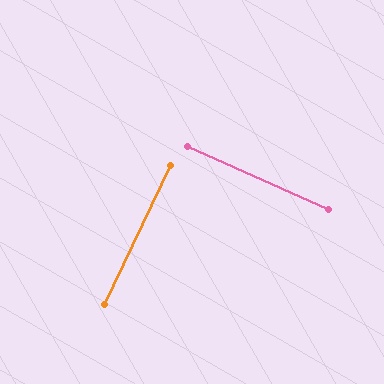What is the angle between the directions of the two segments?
Approximately 89 degrees.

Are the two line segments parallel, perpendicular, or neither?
Perpendicular — they meet at approximately 89°.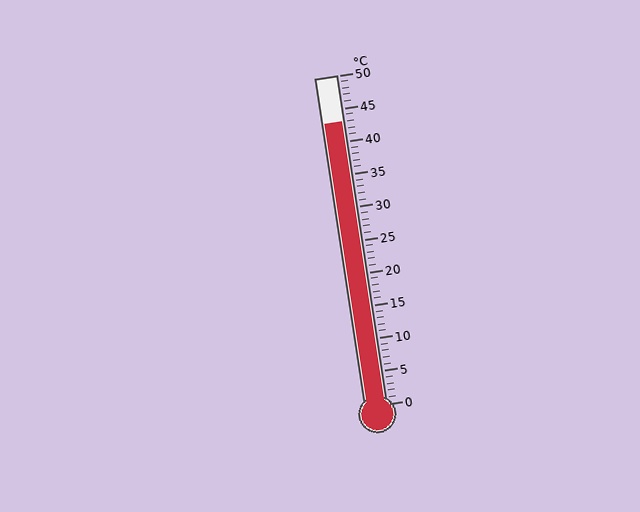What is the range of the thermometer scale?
The thermometer scale ranges from 0°C to 50°C.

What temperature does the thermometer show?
The thermometer shows approximately 43°C.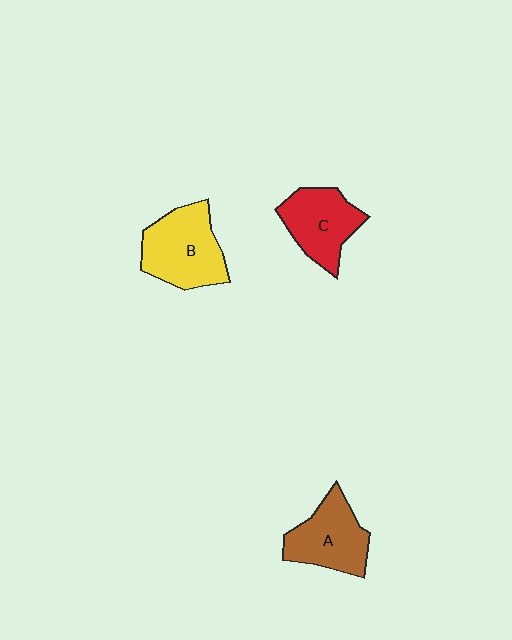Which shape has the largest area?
Shape B (yellow).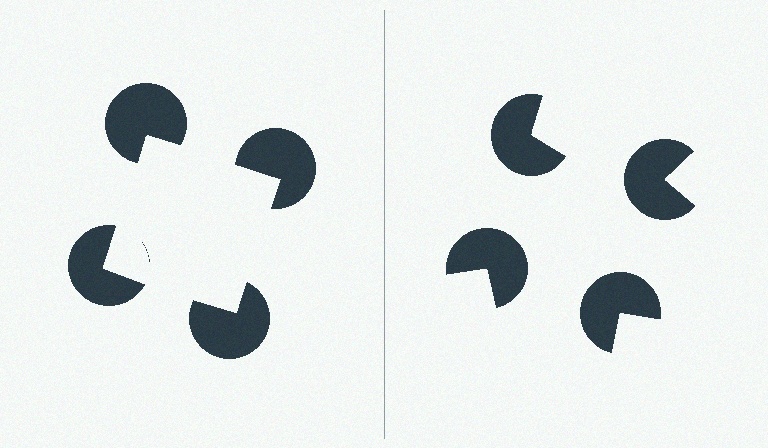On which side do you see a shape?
An illusory square appears on the left side. On the right side the wedge cuts are rotated, so no coherent shape forms.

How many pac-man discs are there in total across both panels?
8 — 4 on each side.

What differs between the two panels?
The pac-man discs are positioned identically on both sides; only the wedge orientations differ. On the left they align to a square; on the right they are misaligned.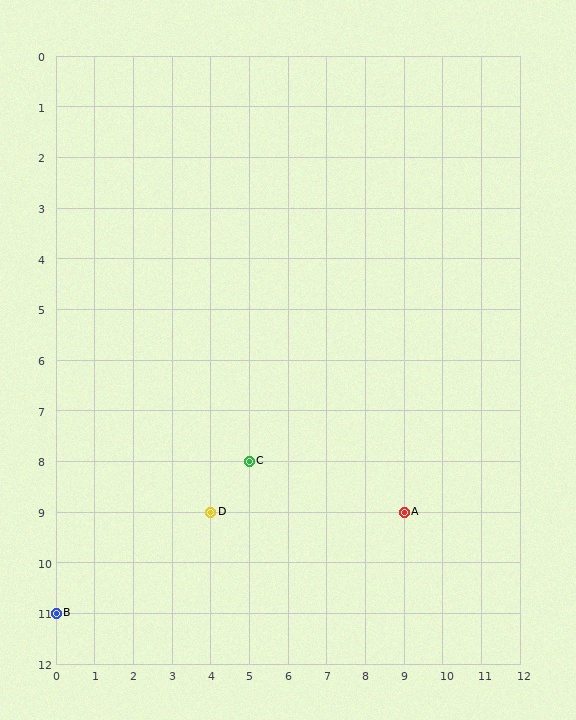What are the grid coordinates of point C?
Point C is at grid coordinates (5, 8).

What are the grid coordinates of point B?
Point B is at grid coordinates (0, 11).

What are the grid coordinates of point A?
Point A is at grid coordinates (9, 9).